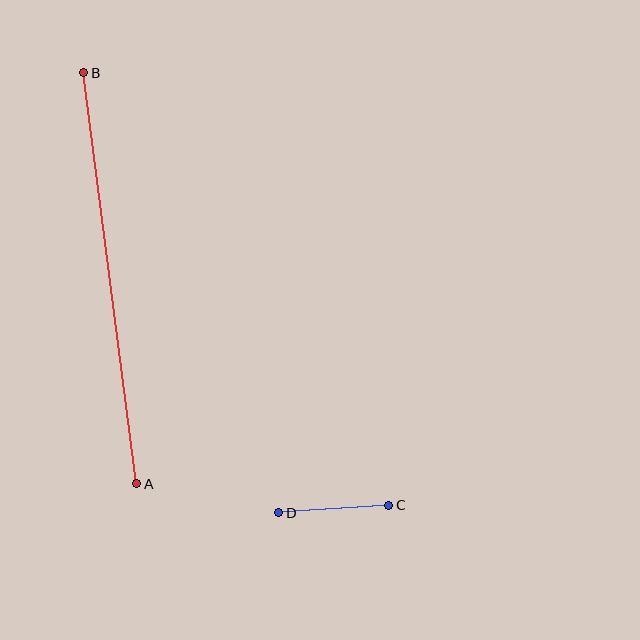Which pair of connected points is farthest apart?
Points A and B are farthest apart.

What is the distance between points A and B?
The distance is approximately 415 pixels.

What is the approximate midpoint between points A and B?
The midpoint is at approximately (110, 278) pixels.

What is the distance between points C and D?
The distance is approximately 110 pixels.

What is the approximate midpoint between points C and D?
The midpoint is at approximately (334, 509) pixels.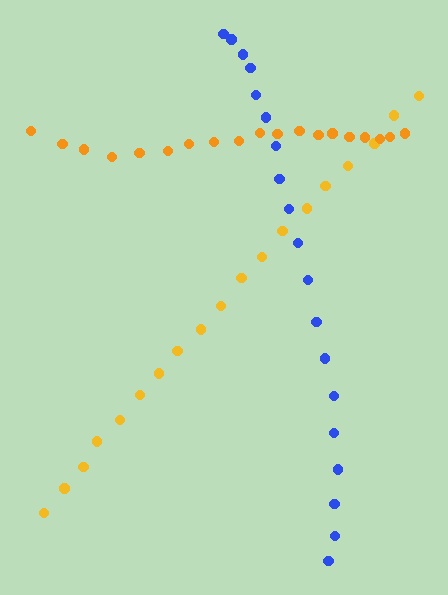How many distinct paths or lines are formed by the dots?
There are 3 distinct paths.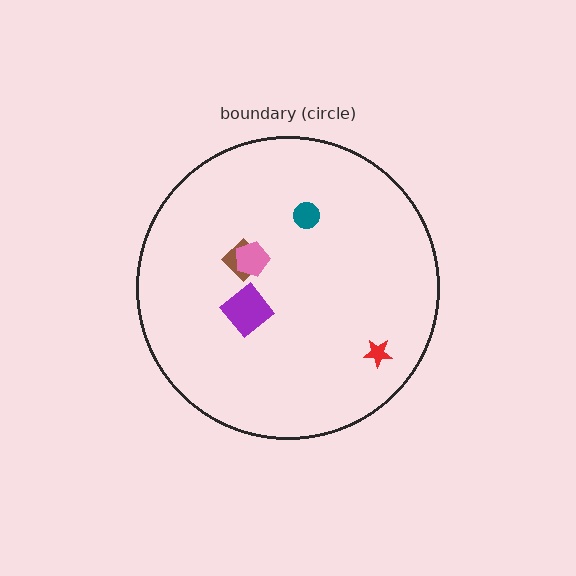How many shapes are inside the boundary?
5 inside, 0 outside.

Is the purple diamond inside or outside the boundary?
Inside.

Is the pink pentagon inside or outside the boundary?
Inside.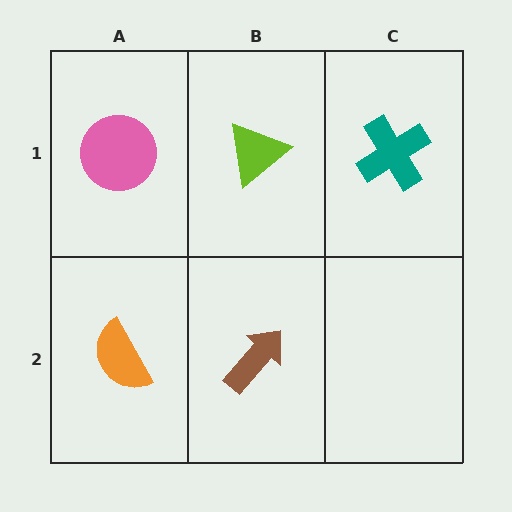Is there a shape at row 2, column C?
No, that cell is empty.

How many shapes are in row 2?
2 shapes.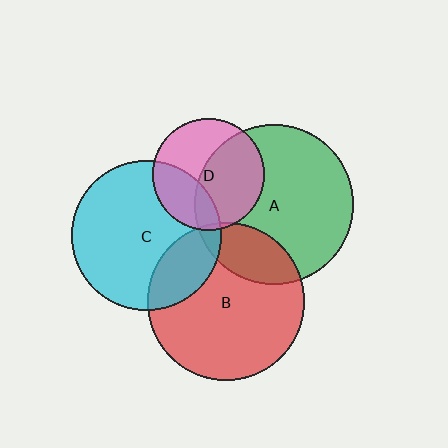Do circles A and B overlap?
Yes.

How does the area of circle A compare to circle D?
Approximately 2.0 times.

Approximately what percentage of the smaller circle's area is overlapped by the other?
Approximately 20%.